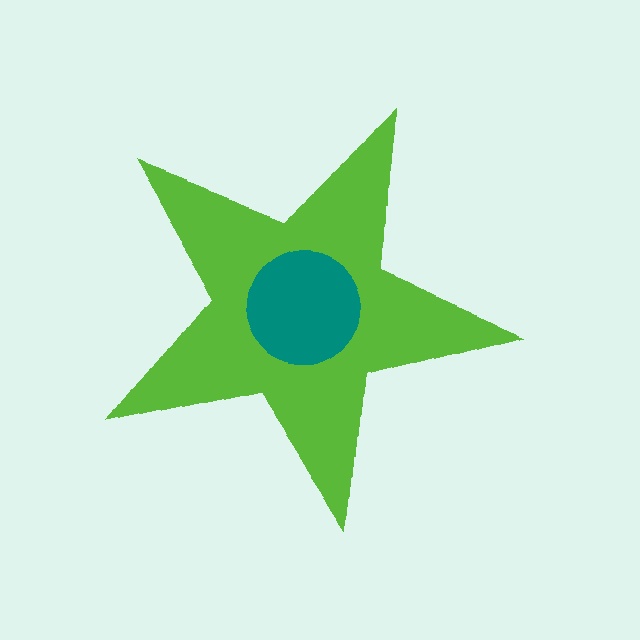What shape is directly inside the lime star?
The teal circle.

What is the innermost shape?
The teal circle.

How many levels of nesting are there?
2.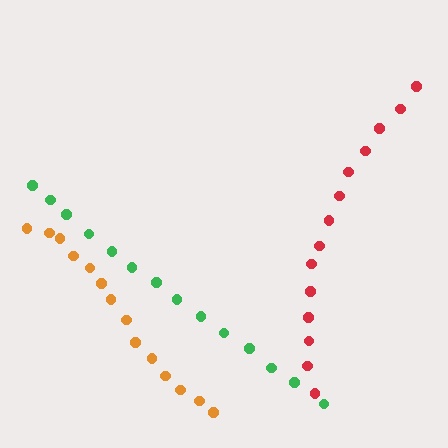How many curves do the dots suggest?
There are 3 distinct paths.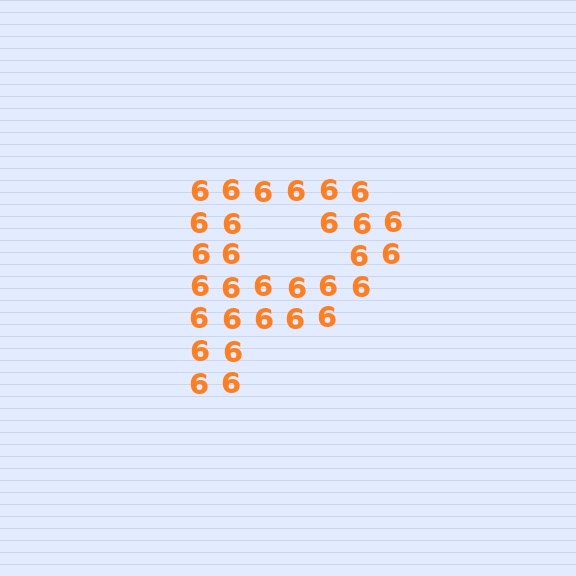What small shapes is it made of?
It is made of small digit 6's.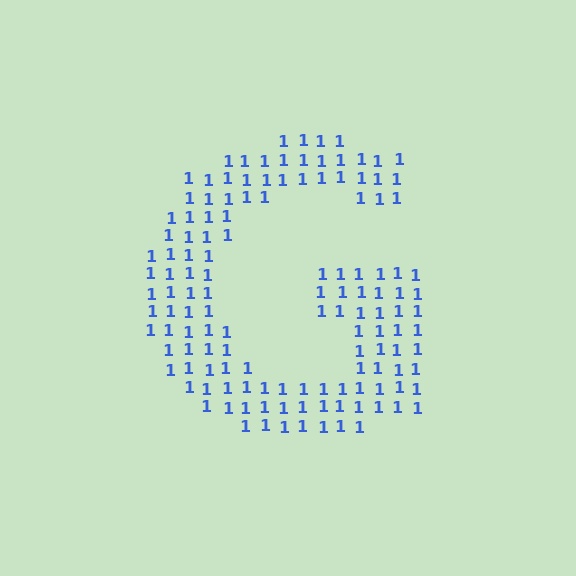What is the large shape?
The large shape is the letter G.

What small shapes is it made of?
It is made of small digit 1's.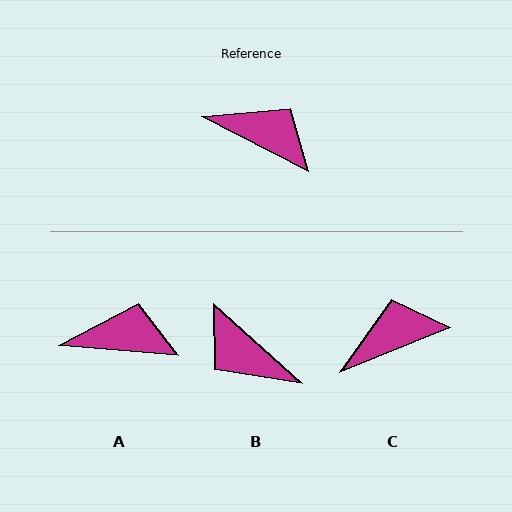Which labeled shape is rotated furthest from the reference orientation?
B, about 165 degrees away.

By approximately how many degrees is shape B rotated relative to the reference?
Approximately 165 degrees counter-clockwise.